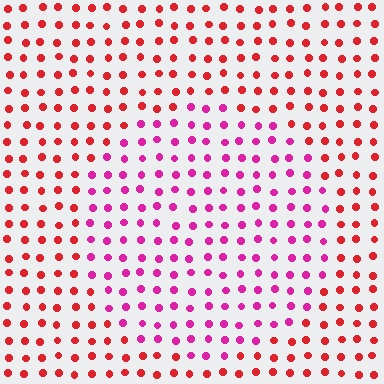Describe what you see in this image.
The image is filled with small red elements in a uniform arrangement. A circle-shaped region is visible where the elements are tinted to a slightly different hue, forming a subtle color boundary.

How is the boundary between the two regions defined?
The boundary is defined purely by a slight shift in hue (about 40 degrees). Spacing, size, and orientation are identical on both sides.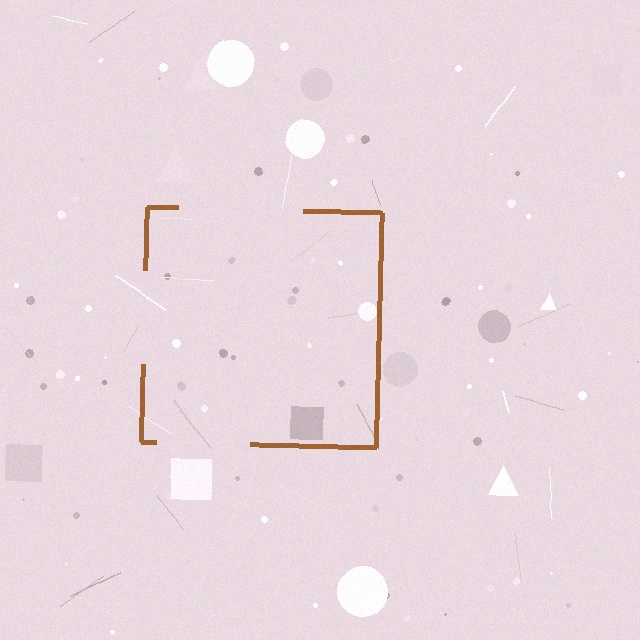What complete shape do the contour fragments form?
The contour fragments form a square.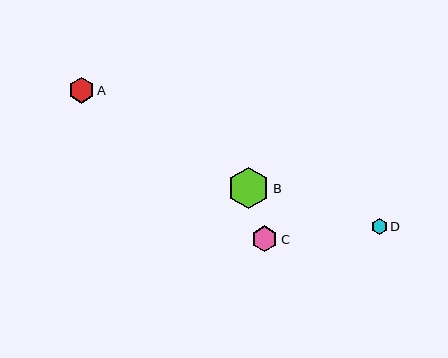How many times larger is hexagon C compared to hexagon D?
Hexagon C is approximately 1.6 times the size of hexagon D.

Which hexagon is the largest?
Hexagon B is the largest with a size of approximately 42 pixels.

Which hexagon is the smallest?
Hexagon D is the smallest with a size of approximately 16 pixels.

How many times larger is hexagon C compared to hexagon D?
Hexagon C is approximately 1.6 times the size of hexagon D.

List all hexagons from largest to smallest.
From largest to smallest: B, C, A, D.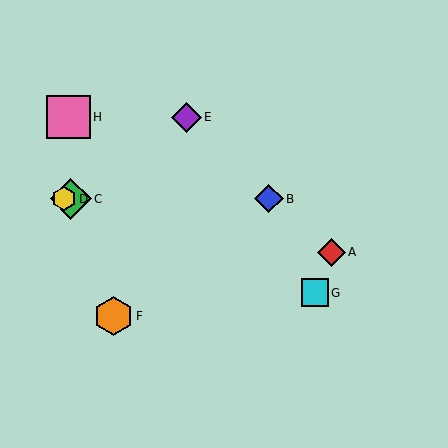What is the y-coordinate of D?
Object D is at y≈199.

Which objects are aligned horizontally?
Objects B, C, D are aligned horizontally.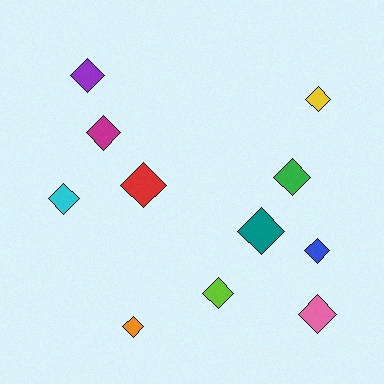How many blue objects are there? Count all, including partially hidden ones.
There is 1 blue object.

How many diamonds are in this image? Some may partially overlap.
There are 11 diamonds.